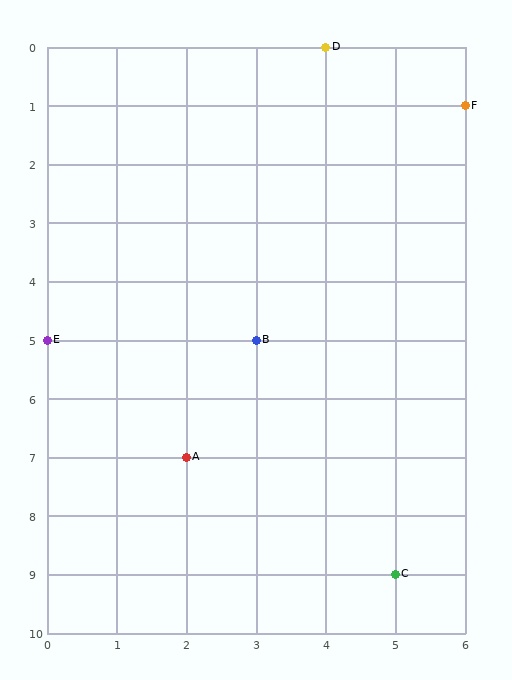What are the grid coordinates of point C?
Point C is at grid coordinates (5, 9).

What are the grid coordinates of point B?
Point B is at grid coordinates (3, 5).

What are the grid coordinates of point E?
Point E is at grid coordinates (0, 5).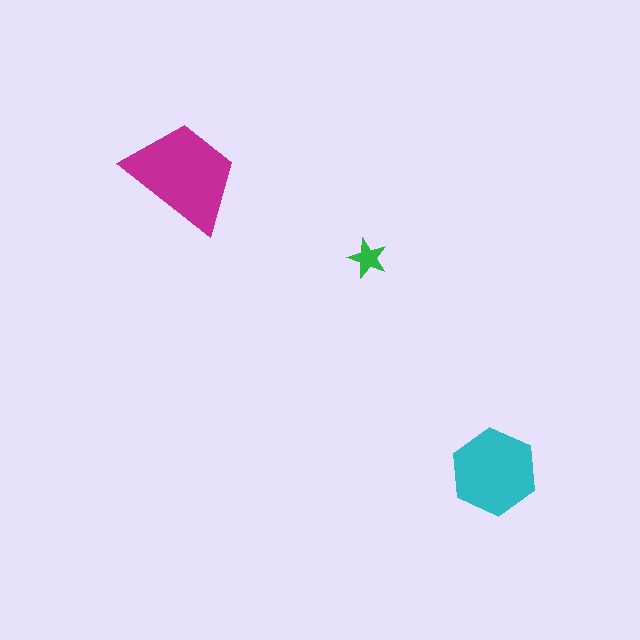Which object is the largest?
The magenta trapezoid.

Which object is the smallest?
The green star.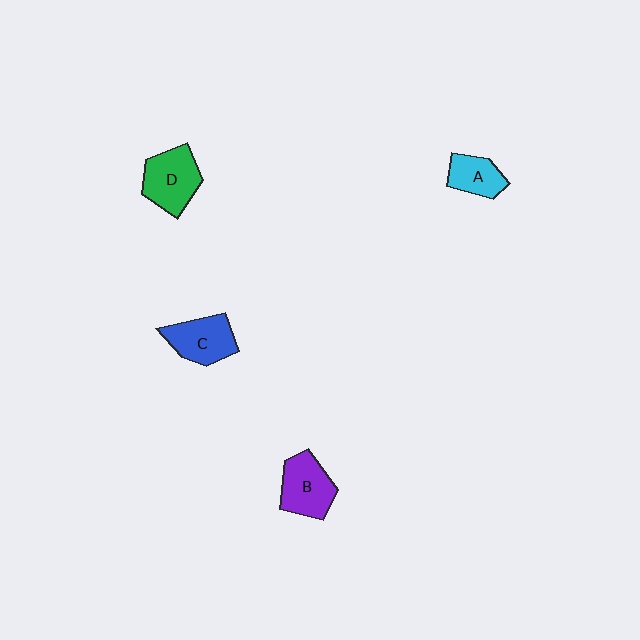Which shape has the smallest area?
Shape A (cyan).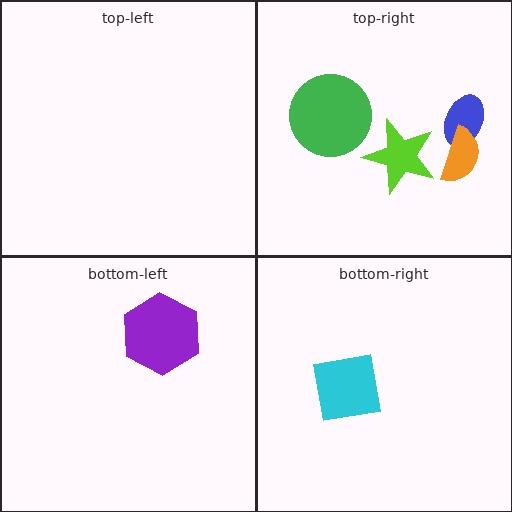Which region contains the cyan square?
The bottom-right region.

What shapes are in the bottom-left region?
The purple hexagon.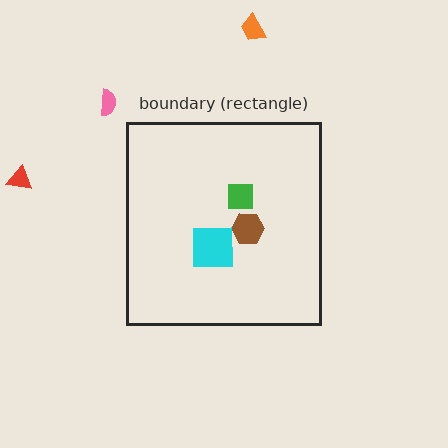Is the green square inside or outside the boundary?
Inside.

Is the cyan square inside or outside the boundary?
Inside.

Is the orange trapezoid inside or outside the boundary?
Outside.